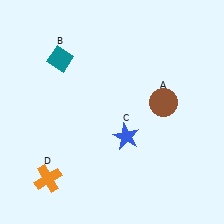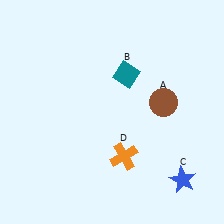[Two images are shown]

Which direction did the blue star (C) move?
The blue star (C) moved right.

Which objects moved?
The objects that moved are: the teal diamond (B), the blue star (C), the orange cross (D).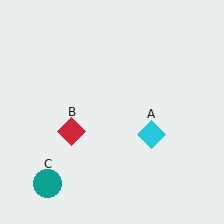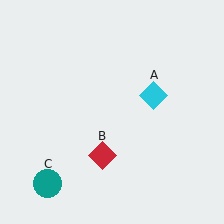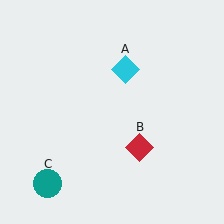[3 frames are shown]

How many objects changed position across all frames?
2 objects changed position: cyan diamond (object A), red diamond (object B).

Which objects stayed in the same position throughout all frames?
Teal circle (object C) remained stationary.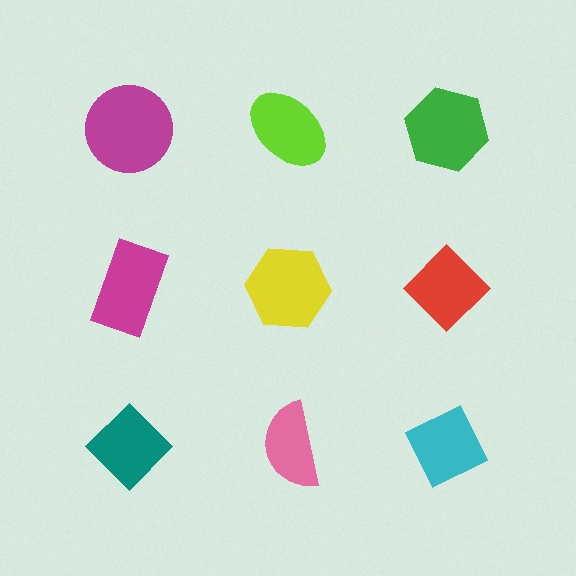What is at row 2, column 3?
A red diamond.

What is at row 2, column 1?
A magenta rectangle.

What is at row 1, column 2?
A lime ellipse.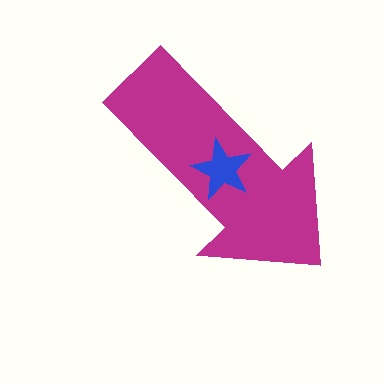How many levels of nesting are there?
2.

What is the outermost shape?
The magenta arrow.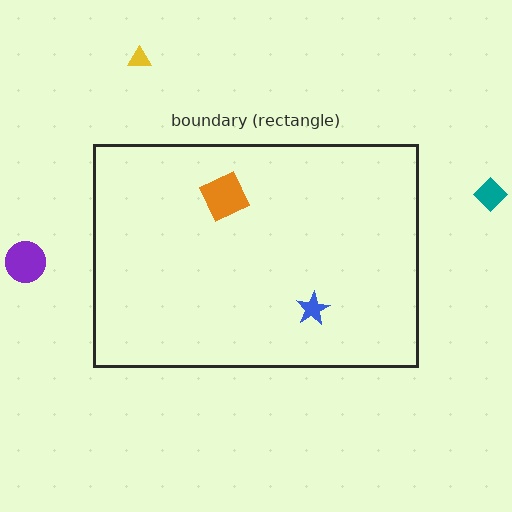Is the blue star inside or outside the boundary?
Inside.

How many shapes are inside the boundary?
2 inside, 3 outside.